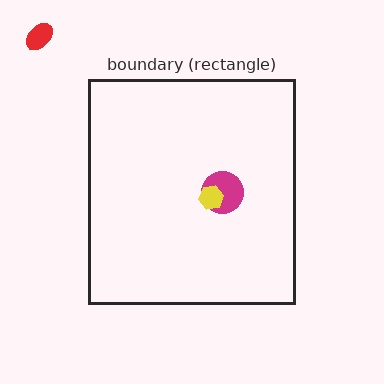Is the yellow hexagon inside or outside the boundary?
Inside.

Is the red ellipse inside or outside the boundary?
Outside.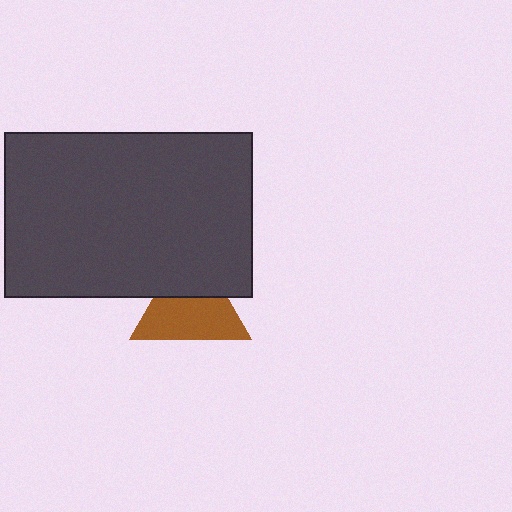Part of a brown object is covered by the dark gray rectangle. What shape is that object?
It is a triangle.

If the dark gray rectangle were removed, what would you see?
You would see the complete brown triangle.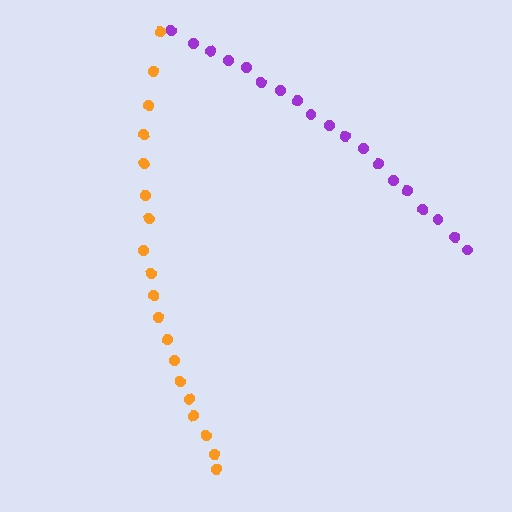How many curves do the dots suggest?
There are 2 distinct paths.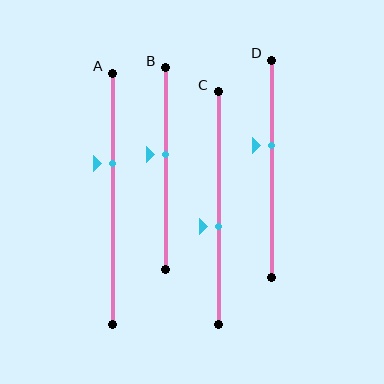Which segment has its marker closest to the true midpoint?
Segment B has its marker closest to the true midpoint.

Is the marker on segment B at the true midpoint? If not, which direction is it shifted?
No, the marker on segment B is shifted upward by about 7% of the segment length.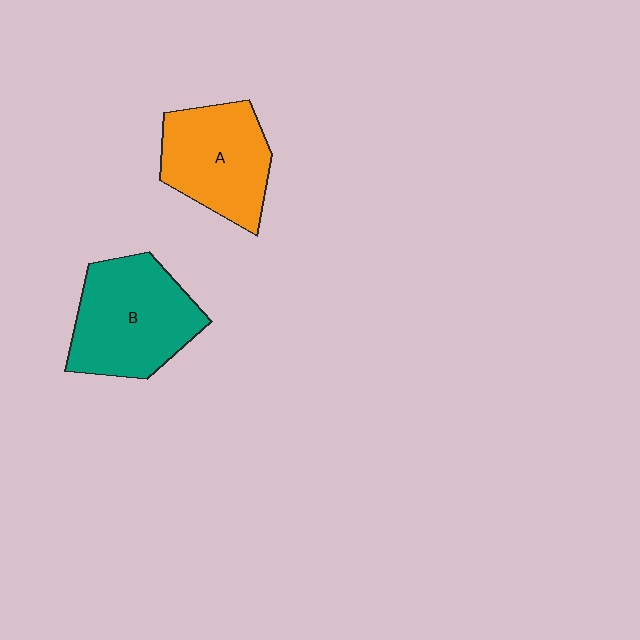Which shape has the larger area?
Shape B (teal).